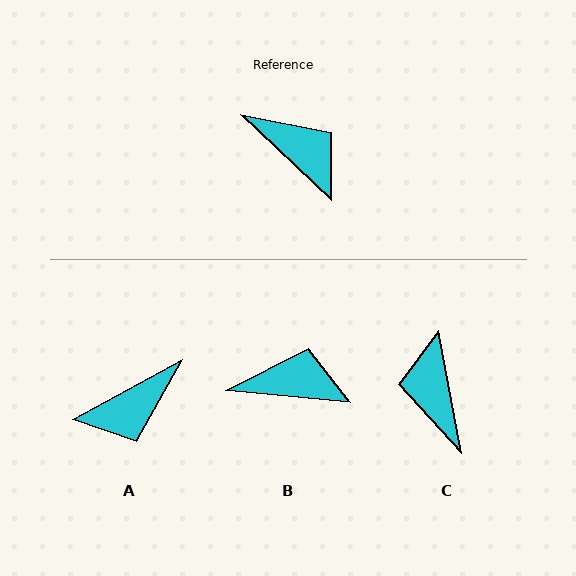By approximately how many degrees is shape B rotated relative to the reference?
Approximately 38 degrees counter-clockwise.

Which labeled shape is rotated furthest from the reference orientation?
C, about 144 degrees away.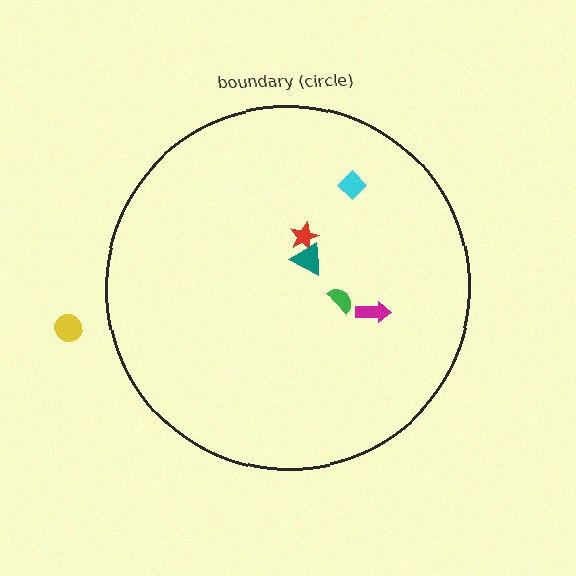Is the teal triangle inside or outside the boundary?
Inside.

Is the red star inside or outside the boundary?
Inside.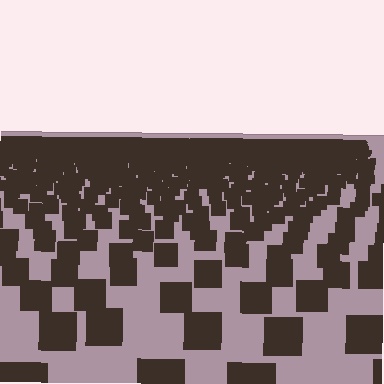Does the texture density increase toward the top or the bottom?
Density increases toward the top.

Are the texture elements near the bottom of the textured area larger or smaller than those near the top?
Larger. Near the bottom, elements are closer to the viewer and appear at a bigger on-screen size.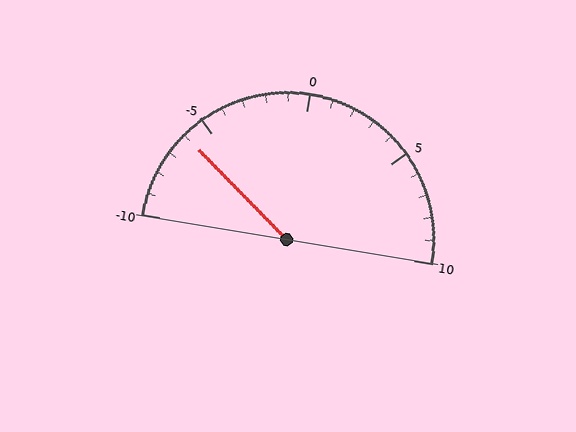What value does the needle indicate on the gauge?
The needle indicates approximately -6.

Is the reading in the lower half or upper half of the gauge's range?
The reading is in the lower half of the range (-10 to 10).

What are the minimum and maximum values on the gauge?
The gauge ranges from -10 to 10.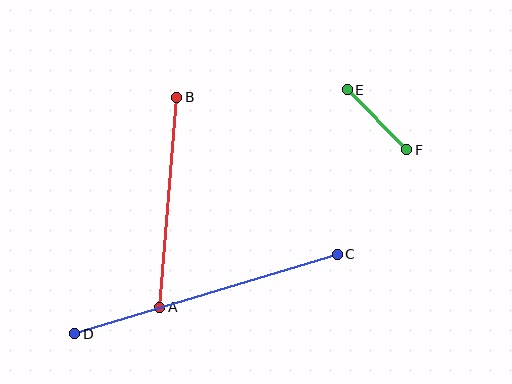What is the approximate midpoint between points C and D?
The midpoint is at approximately (206, 294) pixels.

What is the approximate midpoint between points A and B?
The midpoint is at approximately (168, 202) pixels.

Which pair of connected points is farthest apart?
Points C and D are farthest apart.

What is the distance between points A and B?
The distance is approximately 211 pixels.